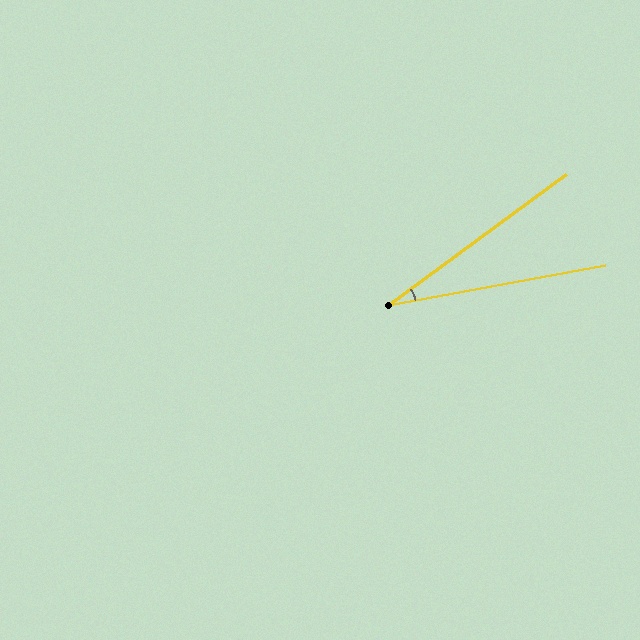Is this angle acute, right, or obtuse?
It is acute.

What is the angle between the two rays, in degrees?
Approximately 26 degrees.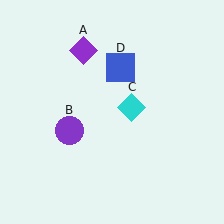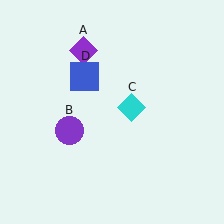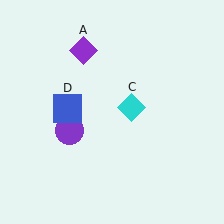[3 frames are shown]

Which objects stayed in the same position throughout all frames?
Purple diamond (object A) and purple circle (object B) and cyan diamond (object C) remained stationary.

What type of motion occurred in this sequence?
The blue square (object D) rotated counterclockwise around the center of the scene.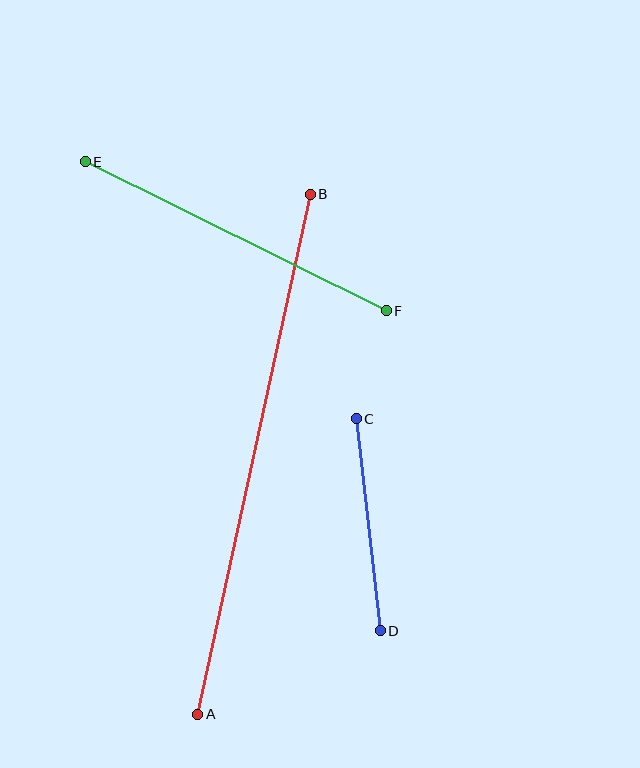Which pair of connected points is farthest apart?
Points A and B are farthest apart.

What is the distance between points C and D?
The distance is approximately 213 pixels.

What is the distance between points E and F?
The distance is approximately 336 pixels.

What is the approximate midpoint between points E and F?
The midpoint is at approximately (236, 236) pixels.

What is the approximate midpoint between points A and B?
The midpoint is at approximately (254, 454) pixels.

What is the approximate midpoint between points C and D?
The midpoint is at approximately (368, 525) pixels.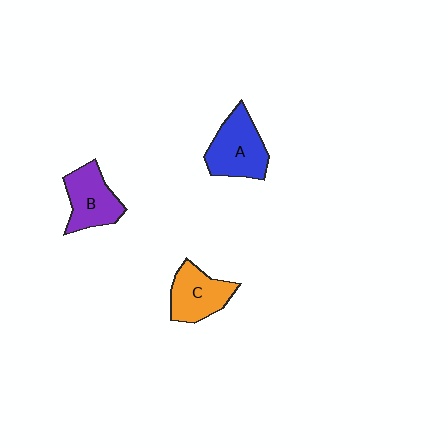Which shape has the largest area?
Shape A (blue).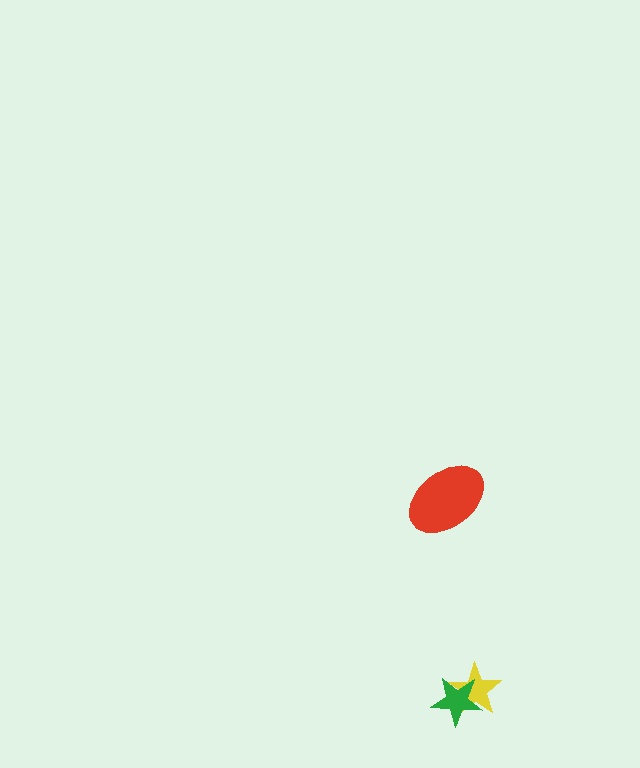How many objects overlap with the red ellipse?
0 objects overlap with the red ellipse.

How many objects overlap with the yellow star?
1 object overlaps with the yellow star.